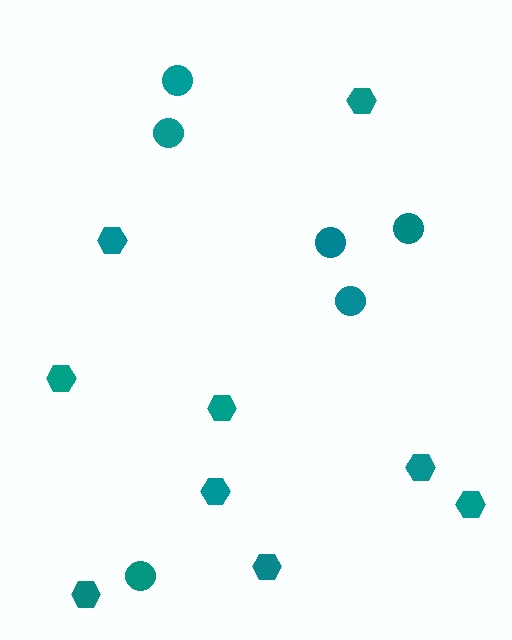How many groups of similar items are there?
There are 2 groups: one group of hexagons (9) and one group of circles (6).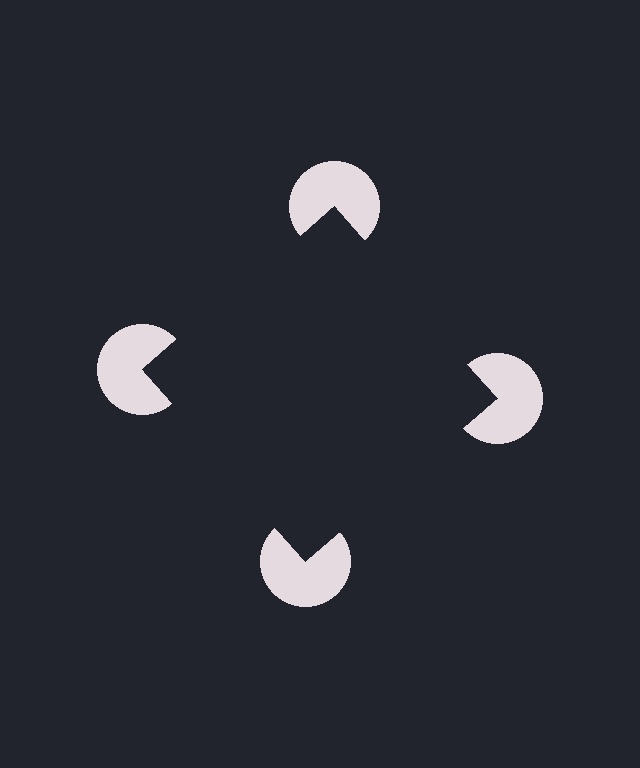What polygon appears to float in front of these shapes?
An illusory square — its edges are inferred from the aligned wedge cuts in the pac-man discs, not physically drawn.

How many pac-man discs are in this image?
There are 4 — one at each vertex of the illusory square.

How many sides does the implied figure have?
4 sides.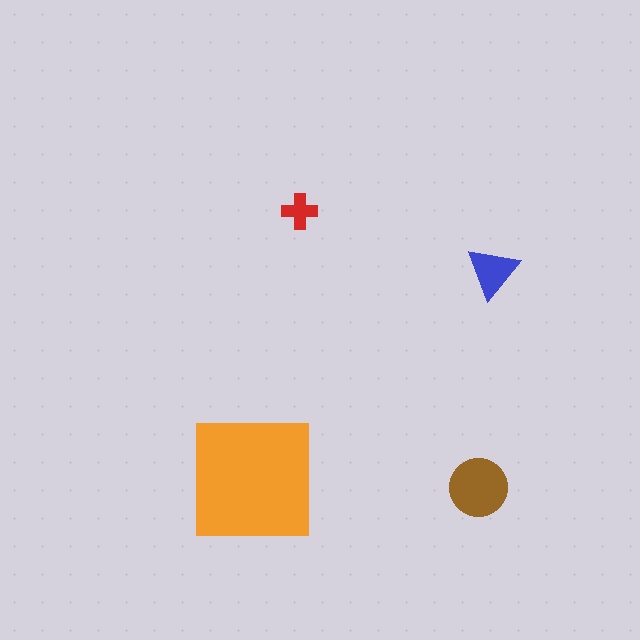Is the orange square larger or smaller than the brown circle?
Larger.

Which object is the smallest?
The red cross.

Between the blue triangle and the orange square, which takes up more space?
The orange square.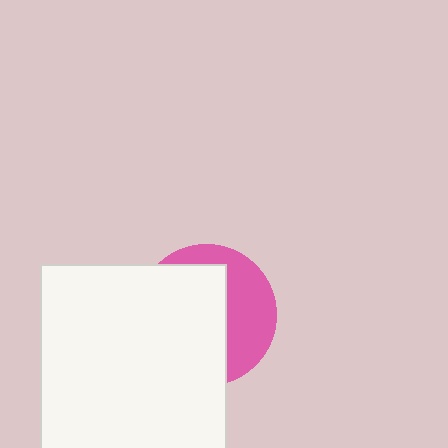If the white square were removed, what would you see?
You would see the complete pink circle.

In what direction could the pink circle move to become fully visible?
The pink circle could move right. That would shift it out from behind the white square entirely.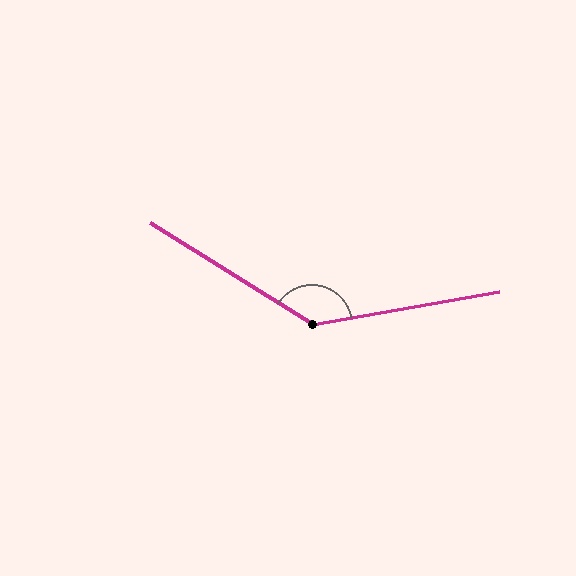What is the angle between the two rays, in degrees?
Approximately 138 degrees.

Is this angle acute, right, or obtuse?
It is obtuse.